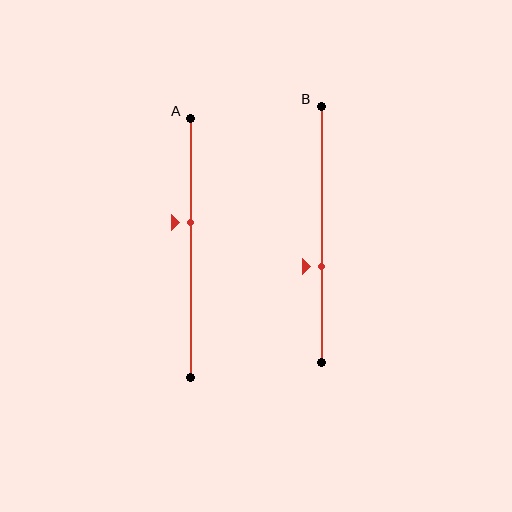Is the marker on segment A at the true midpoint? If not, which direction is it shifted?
No, the marker on segment A is shifted upward by about 10% of the segment length.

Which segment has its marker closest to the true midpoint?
Segment A has its marker closest to the true midpoint.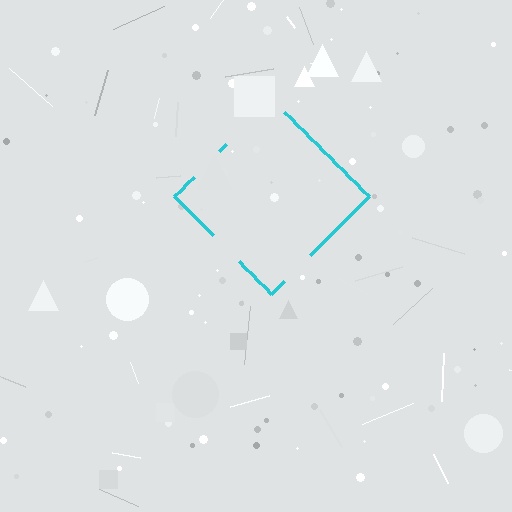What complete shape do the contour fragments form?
The contour fragments form a diamond.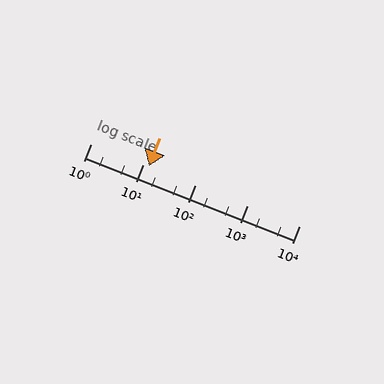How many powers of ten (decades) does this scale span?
The scale spans 4 decades, from 1 to 10000.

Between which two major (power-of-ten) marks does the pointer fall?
The pointer is between 10 and 100.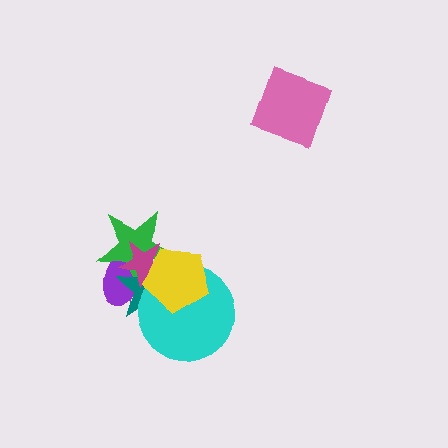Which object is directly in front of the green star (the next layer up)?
The teal star is directly in front of the green star.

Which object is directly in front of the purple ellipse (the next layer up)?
The green star is directly in front of the purple ellipse.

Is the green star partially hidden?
Yes, it is partially covered by another shape.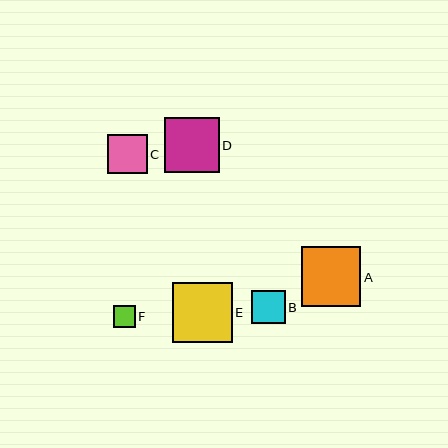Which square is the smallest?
Square F is the smallest with a size of approximately 22 pixels.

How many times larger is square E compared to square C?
Square E is approximately 1.5 times the size of square C.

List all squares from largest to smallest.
From largest to smallest: A, E, D, C, B, F.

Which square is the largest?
Square A is the largest with a size of approximately 59 pixels.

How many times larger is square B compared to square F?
Square B is approximately 1.5 times the size of square F.